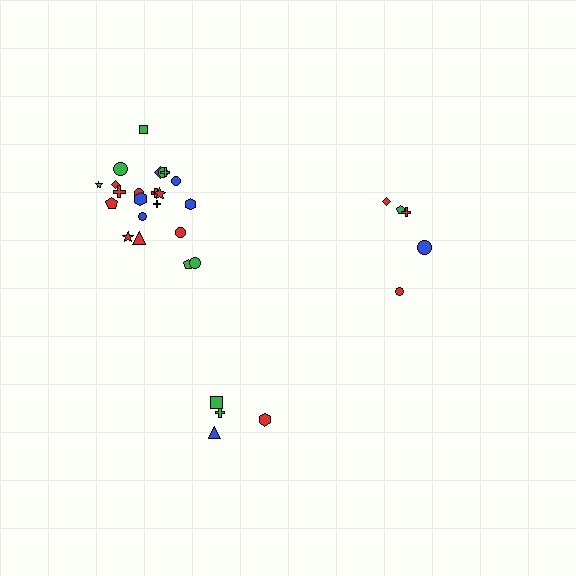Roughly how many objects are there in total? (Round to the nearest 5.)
Roughly 30 objects in total.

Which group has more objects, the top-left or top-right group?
The top-left group.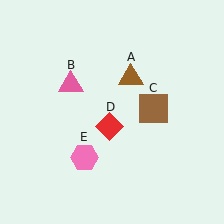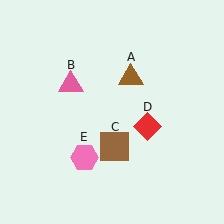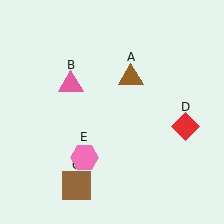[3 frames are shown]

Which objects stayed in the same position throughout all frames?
Brown triangle (object A) and pink triangle (object B) and pink hexagon (object E) remained stationary.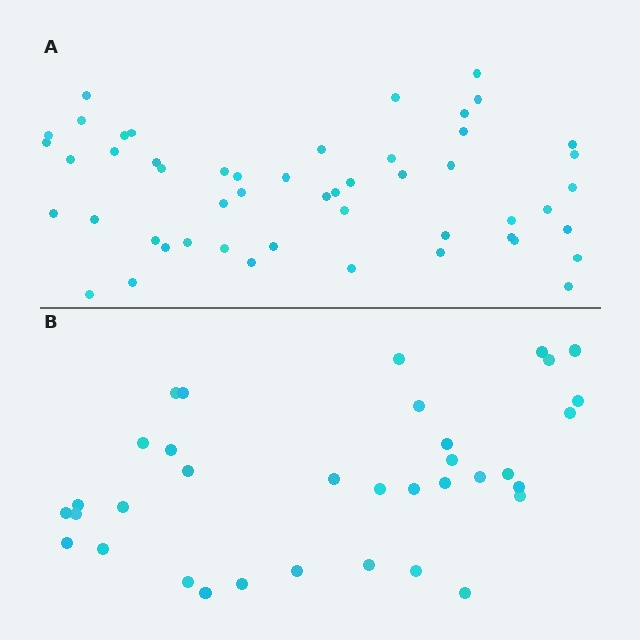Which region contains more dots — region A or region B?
Region A (the top region) has more dots.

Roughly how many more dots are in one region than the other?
Region A has approximately 15 more dots than region B.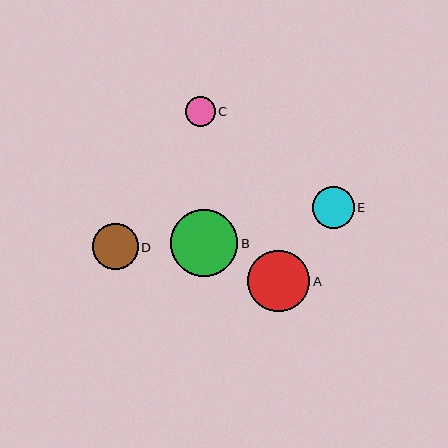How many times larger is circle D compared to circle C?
Circle D is approximately 1.5 times the size of circle C.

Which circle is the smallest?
Circle C is the smallest with a size of approximately 30 pixels.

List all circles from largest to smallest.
From largest to smallest: B, A, D, E, C.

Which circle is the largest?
Circle B is the largest with a size of approximately 67 pixels.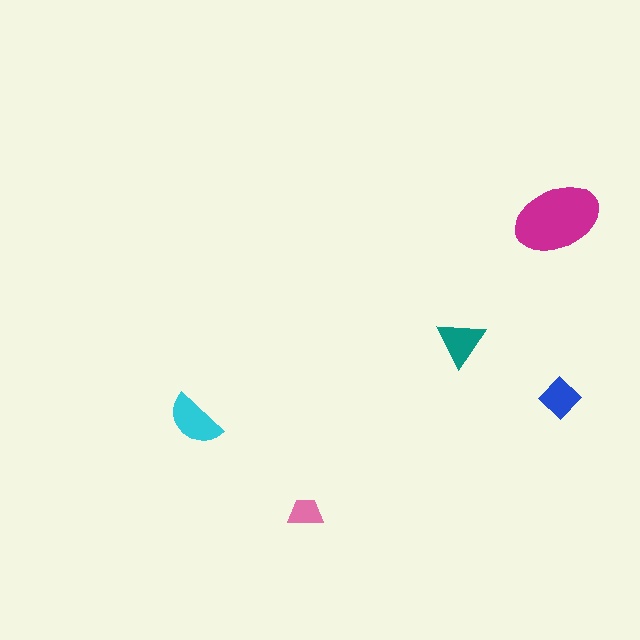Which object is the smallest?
The pink trapezoid.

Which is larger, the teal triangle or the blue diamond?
The teal triangle.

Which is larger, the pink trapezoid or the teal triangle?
The teal triangle.